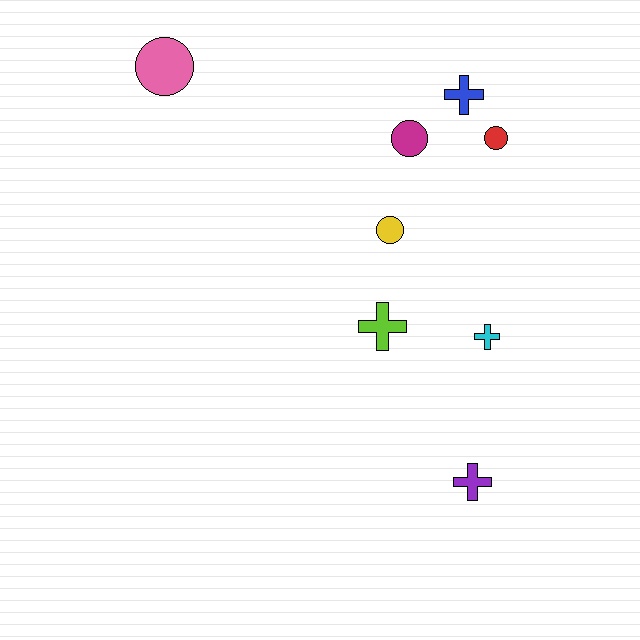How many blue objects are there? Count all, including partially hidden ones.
There is 1 blue object.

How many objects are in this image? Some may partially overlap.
There are 8 objects.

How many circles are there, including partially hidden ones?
There are 4 circles.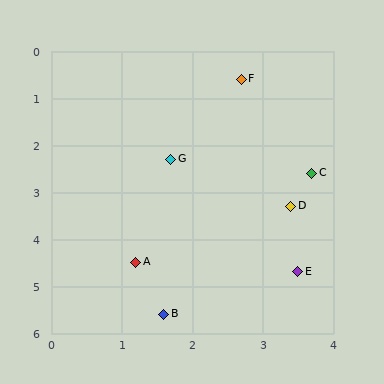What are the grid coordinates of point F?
Point F is at approximately (2.7, 0.6).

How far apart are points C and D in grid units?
Points C and D are about 0.8 grid units apart.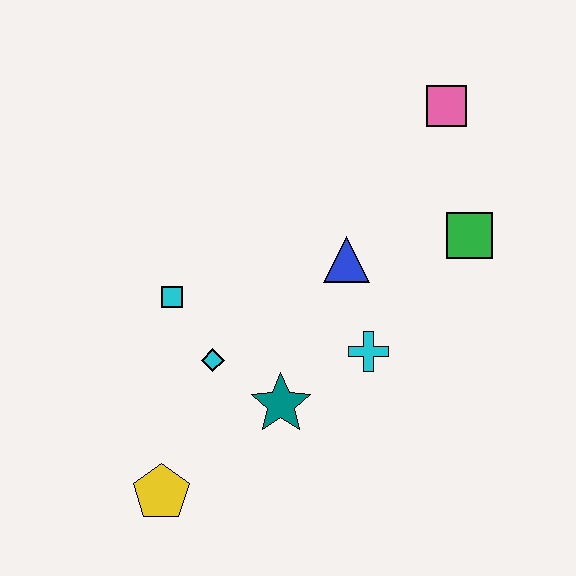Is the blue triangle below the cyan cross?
No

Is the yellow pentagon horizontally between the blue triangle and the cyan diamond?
No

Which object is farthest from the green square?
The yellow pentagon is farthest from the green square.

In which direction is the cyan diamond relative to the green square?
The cyan diamond is to the left of the green square.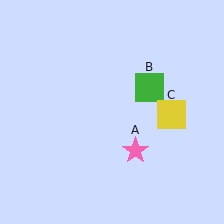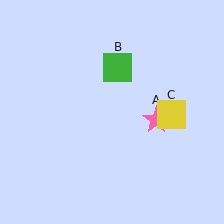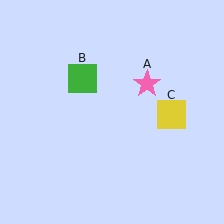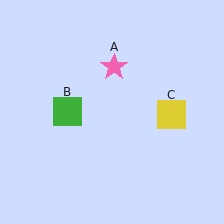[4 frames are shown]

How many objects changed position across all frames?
2 objects changed position: pink star (object A), green square (object B).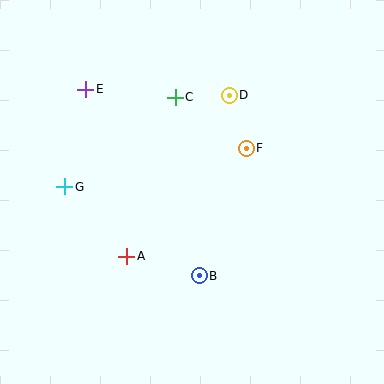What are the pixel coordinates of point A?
Point A is at (127, 256).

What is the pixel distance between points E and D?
The distance between E and D is 144 pixels.